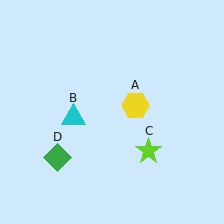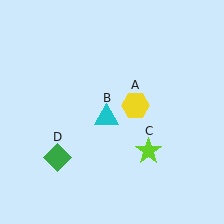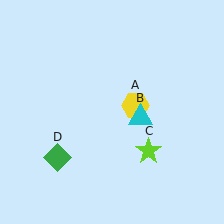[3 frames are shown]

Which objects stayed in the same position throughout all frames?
Yellow hexagon (object A) and lime star (object C) and green diamond (object D) remained stationary.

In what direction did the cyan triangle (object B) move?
The cyan triangle (object B) moved right.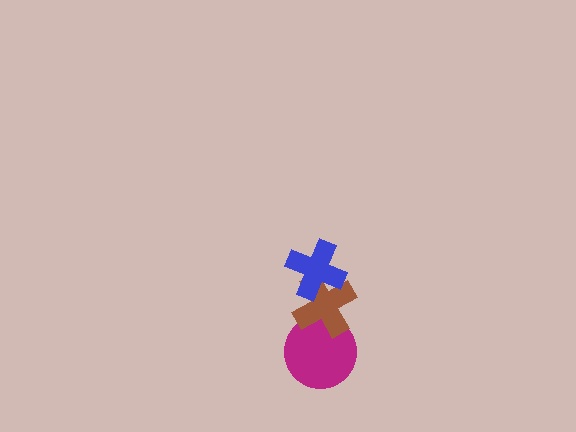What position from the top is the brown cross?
The brown cross is 2nd from the top.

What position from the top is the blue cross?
The blue cross is 1st from the top.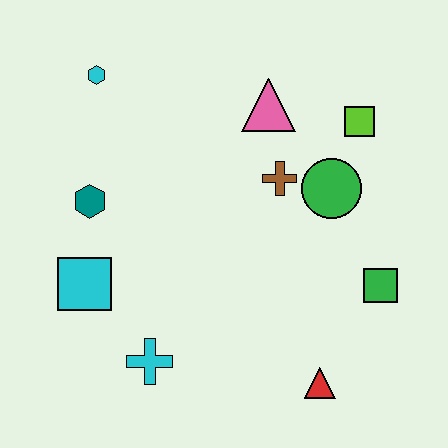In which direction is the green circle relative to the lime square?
The green circle is below the lime square.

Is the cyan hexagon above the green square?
Yes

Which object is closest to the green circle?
The brown cross is closest to the green circle.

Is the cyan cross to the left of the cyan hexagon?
No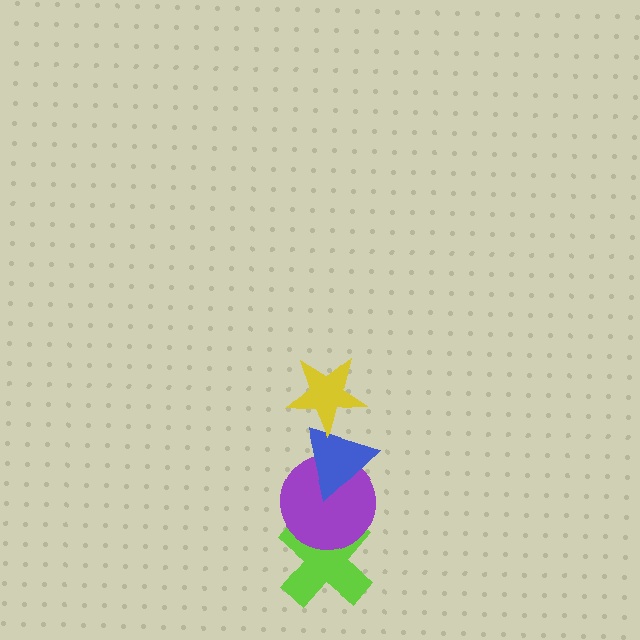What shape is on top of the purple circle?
The blue triangle is on top of the purple circle.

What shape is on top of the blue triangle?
The yellow star is on top of the blue triangle.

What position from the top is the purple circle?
The purple circle is 3rd from the top.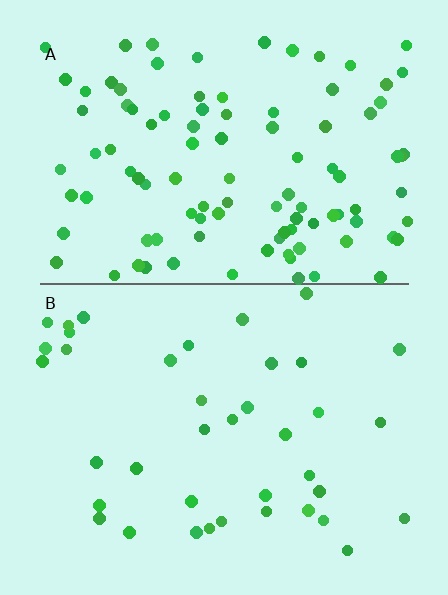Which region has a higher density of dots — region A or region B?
A (the top).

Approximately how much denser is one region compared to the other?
Approximately 2.6× — region A over region B.